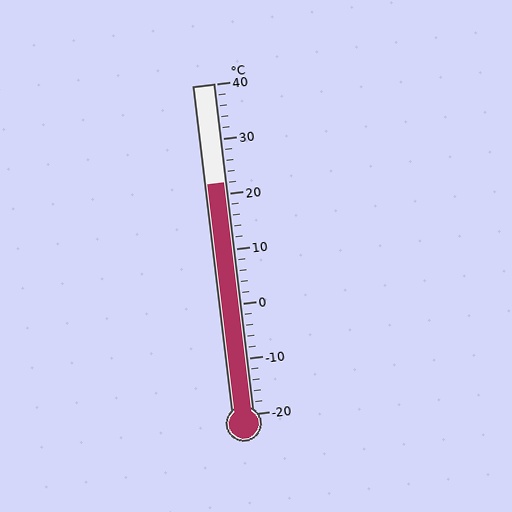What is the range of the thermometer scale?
The thermometer scale ranges from -20°C to 40°C.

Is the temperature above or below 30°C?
The temperature is below 30°C.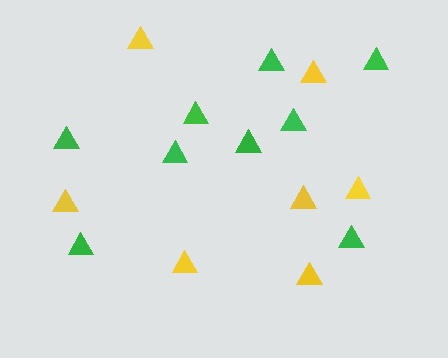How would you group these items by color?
There are 2 groups: one group of yellow triangles (7) and one group of green triangles (9).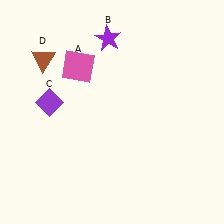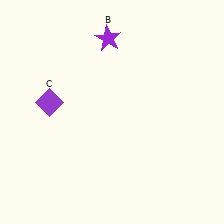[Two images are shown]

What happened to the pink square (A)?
The pink square (A) was removed in Image 2. It was in the top-left area of Image 1.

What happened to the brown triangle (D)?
The brown triangle (D) was removed in Image 2. It was in the top-left area of Image 1.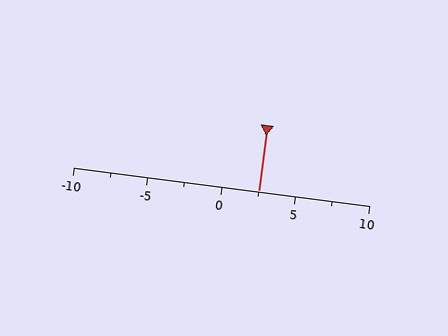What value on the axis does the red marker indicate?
The marker indicates approximately 2.5.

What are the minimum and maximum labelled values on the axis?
The axis runs from -10 to 10.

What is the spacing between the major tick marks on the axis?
The major ticks are spaced 5 apart.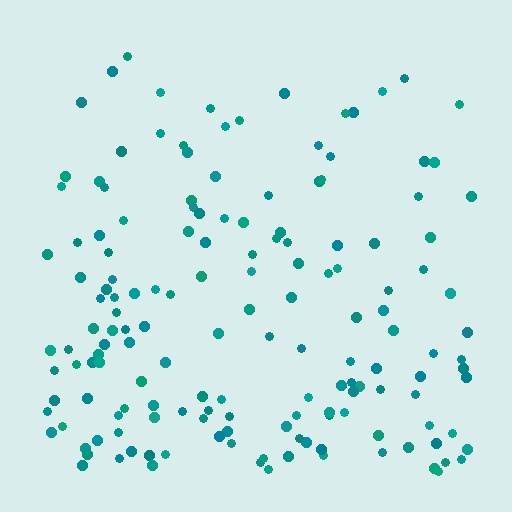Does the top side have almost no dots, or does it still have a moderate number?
Still a moderate number, just noticeably fewer than the bottom.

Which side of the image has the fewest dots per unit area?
The top.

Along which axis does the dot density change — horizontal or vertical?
Vertical.